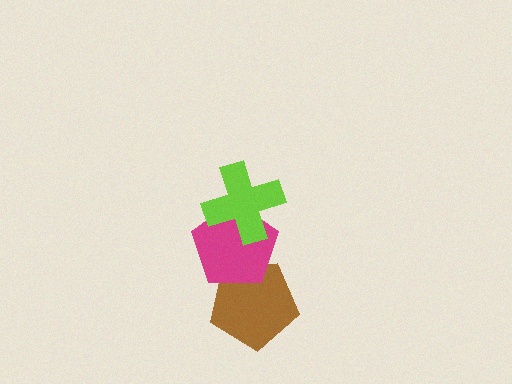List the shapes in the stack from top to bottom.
From top to bottom: the lime cross, the magenta pentagon, the brown pentagon.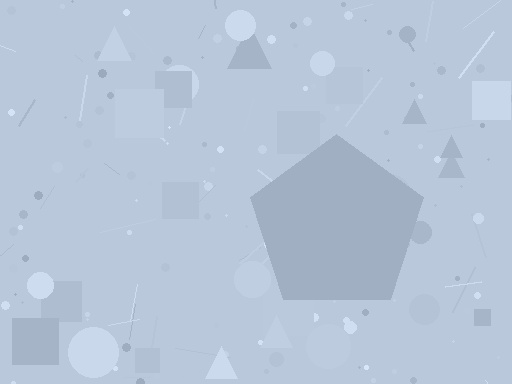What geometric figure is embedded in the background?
A pentagon is embedded in the background.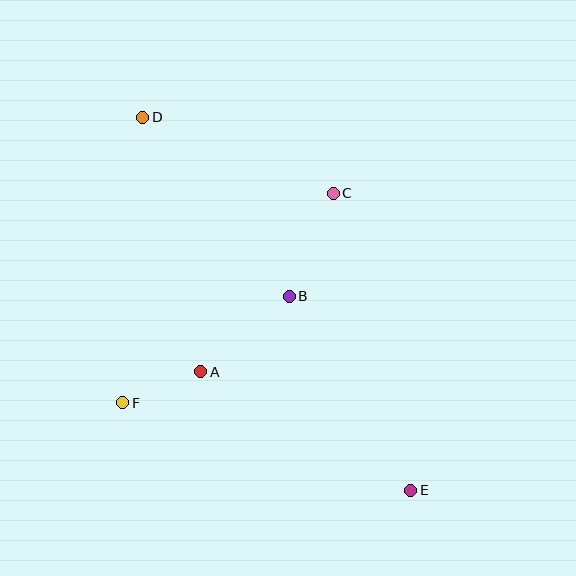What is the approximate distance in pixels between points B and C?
The distance between B and C is approximately 112 pixels.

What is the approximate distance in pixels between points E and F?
The distance between E and F is approximately 301 pixels.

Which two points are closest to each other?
Points A and F are closest to each other.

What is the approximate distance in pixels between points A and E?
The distance between A and E is approximately 241 pixels.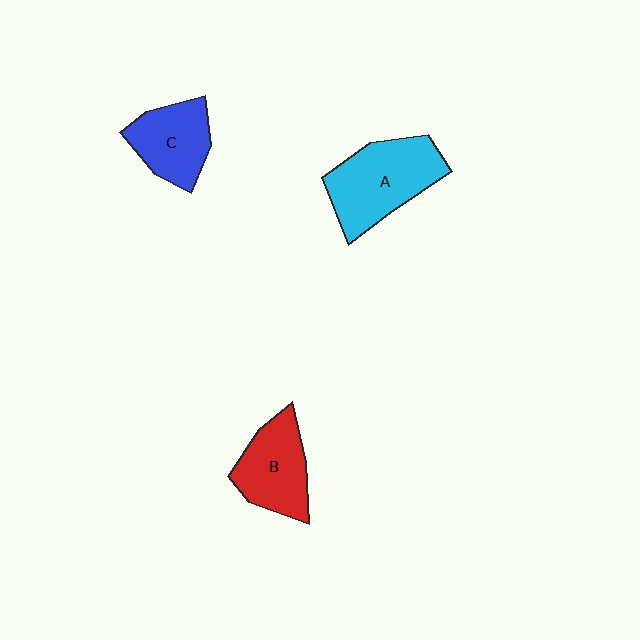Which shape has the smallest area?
Shape C (blue).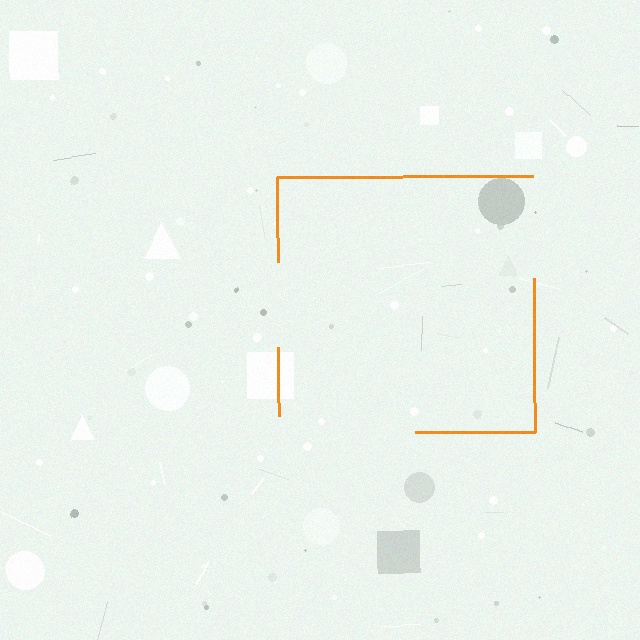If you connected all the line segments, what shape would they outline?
They would outline a square.